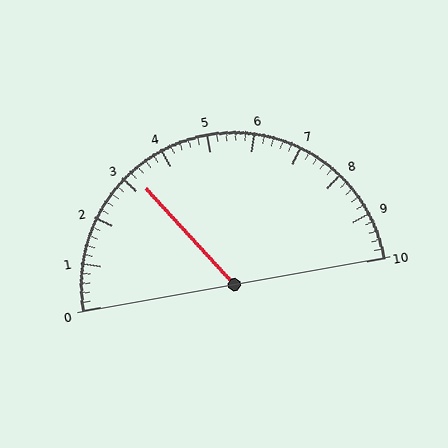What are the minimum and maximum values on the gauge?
The gauge ranges from 0 to 10.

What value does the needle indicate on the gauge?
The needle indicates approximately 3.2.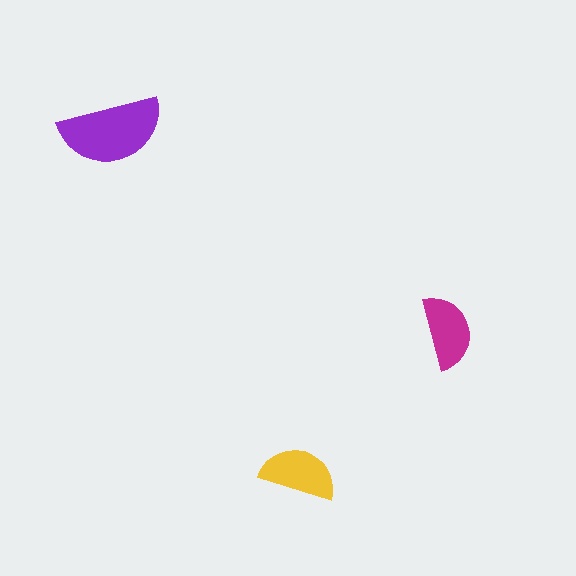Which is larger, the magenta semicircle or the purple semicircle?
The purple one.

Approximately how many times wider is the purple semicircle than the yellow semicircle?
About 1.5 times wider.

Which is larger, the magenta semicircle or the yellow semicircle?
The yellow one.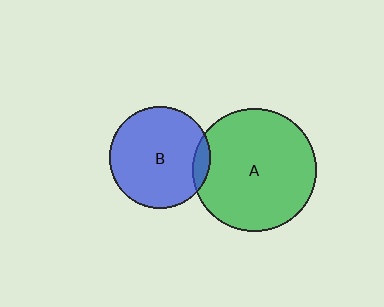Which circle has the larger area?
Circle A (green).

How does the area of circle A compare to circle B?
Approximately 1.5 times.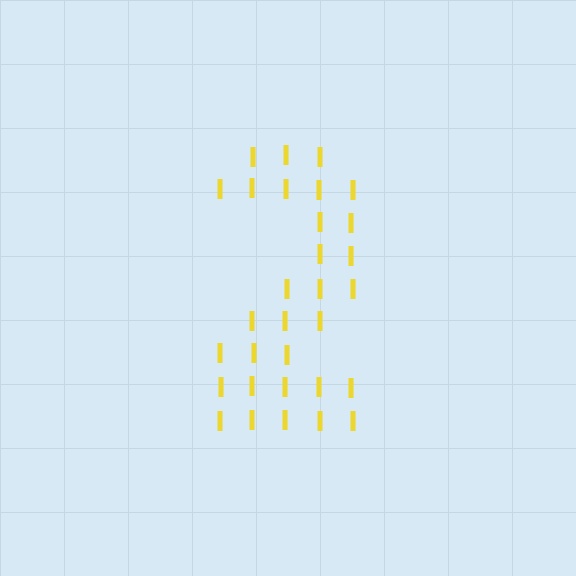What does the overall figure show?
The overall figure shows the digit 2.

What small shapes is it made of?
It is made of small letter I's.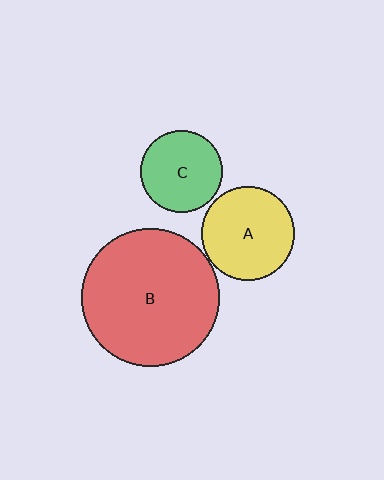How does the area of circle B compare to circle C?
Approximately 2.8 times.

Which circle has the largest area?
Circle B (red).